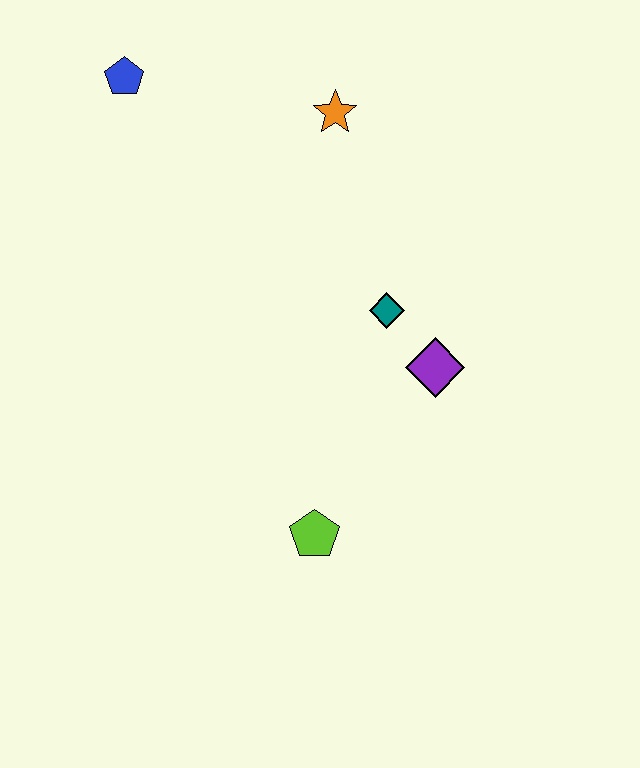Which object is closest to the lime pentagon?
The purple diamond is closest to the lime pentagon.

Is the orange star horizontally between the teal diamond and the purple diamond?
No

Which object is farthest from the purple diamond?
The blue pentagon is farthest from the purple diamond.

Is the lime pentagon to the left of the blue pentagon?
No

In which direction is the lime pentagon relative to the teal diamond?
The lime pentagon is below the teal diamond.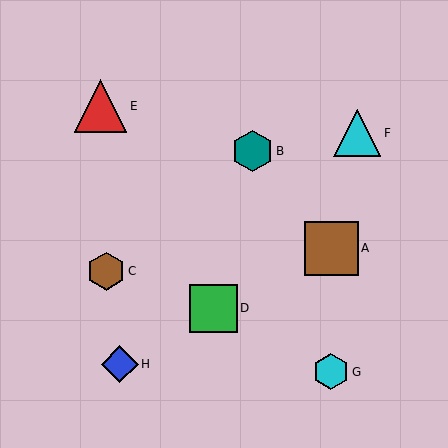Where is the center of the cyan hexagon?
The center of the cyan hexagon is at (331, 372).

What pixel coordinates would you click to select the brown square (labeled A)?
Click at (331, 248) to select the brown square A.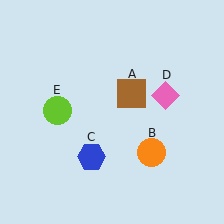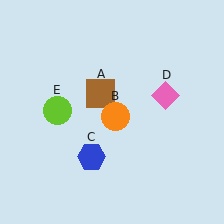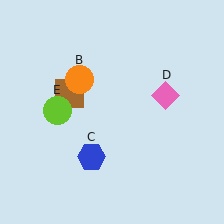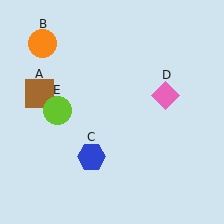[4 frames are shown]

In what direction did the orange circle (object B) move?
The orange circle (object B) moved up and to the left.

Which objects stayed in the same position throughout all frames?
Blue hexagon (object C) and pink diamond (object D) and lime circle (object E) remained stationary.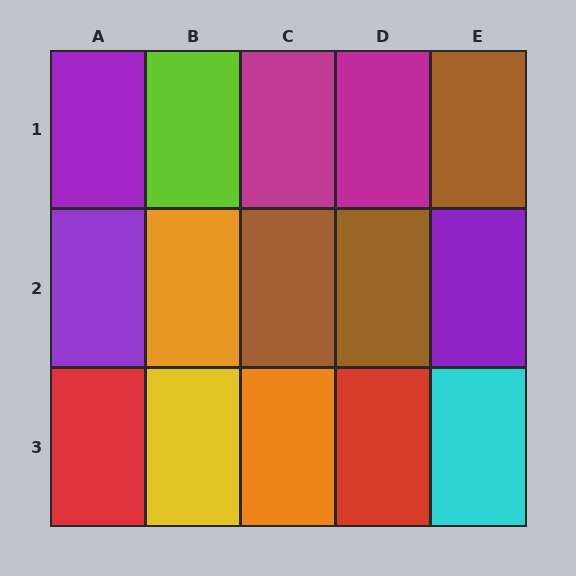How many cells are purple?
3 cells are purple.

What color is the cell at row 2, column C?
Brown.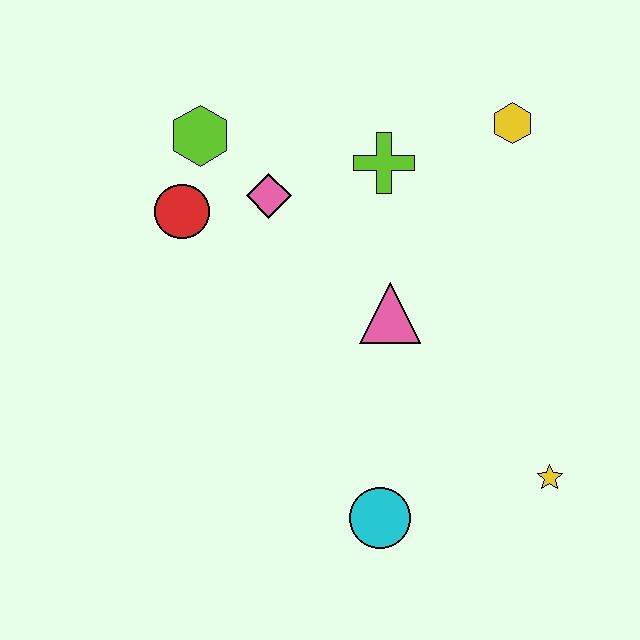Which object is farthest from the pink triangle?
The lime hexagon is farthest from the pink triangle.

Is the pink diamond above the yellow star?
Yes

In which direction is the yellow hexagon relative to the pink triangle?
The yellow hexagon is above the pink triangle.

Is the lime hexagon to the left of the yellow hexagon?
Yes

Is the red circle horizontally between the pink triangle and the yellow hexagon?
No